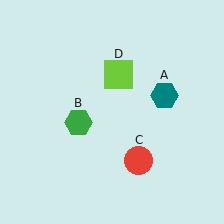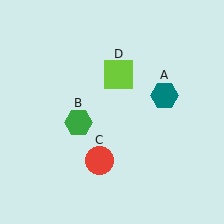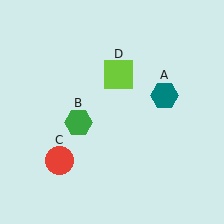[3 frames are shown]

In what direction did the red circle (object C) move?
The red circle (object C) moved left.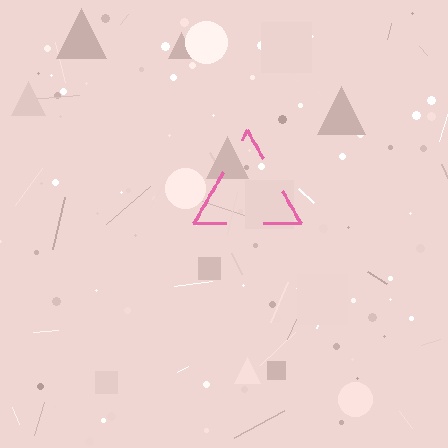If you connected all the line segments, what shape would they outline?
They would outline a triangle.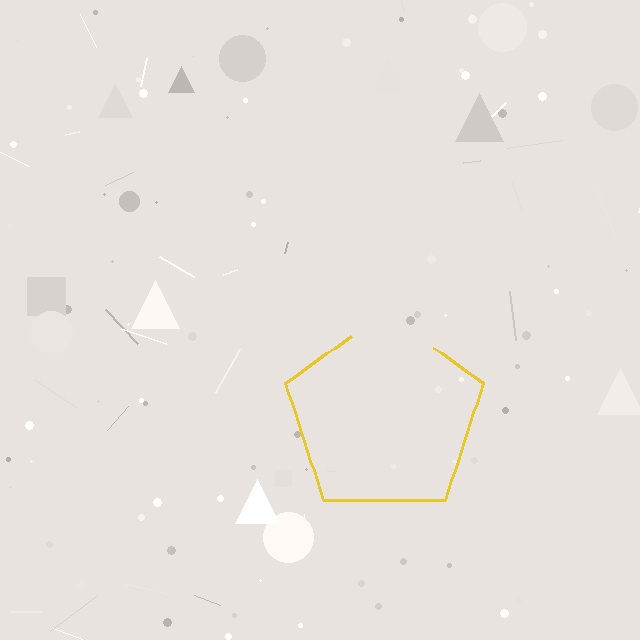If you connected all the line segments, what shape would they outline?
They would outline a pentagon.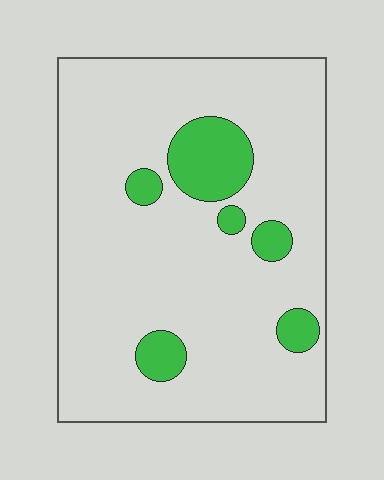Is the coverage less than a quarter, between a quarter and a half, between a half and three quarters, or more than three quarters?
Less than a quarter.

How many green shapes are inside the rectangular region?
6.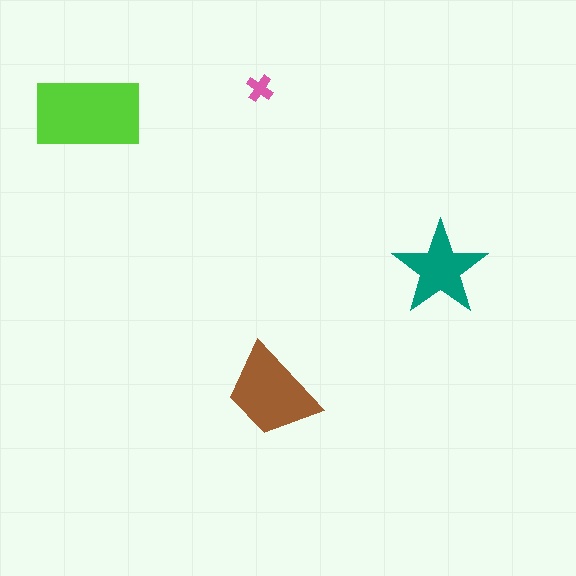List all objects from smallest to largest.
The pink cross, the teal star, the brown trapezoid, the lime rectangle.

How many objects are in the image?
There are 4 objects in the image.